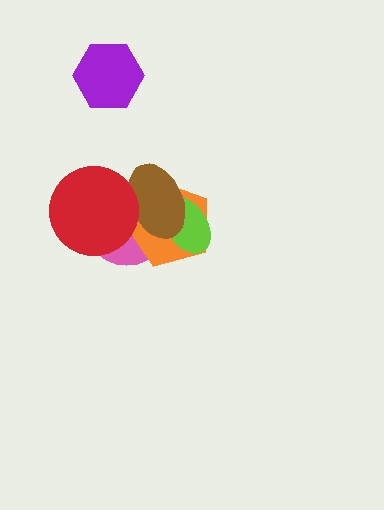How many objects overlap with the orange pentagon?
4 objects overlap with the orange pentagon.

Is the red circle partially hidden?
No, no other shape covers it.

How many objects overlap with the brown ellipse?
4 objects overlap with the brown ellipse.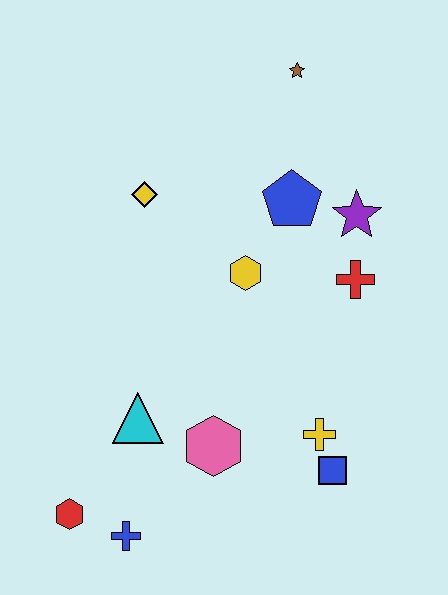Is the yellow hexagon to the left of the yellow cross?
Yes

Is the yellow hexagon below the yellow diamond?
Yes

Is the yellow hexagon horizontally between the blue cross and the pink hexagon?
No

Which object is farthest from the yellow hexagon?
The red hexagon is farthest from the yellow hexagon.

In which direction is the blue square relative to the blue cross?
The blue square is to the right of the blue cross.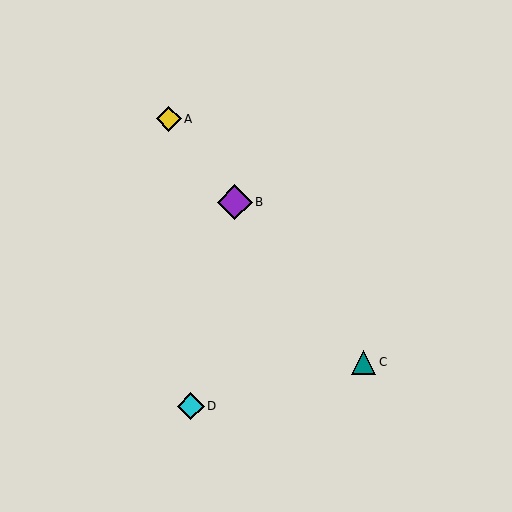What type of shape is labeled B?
Shape B is a purple diamond.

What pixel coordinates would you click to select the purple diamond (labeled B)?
Click at (235, 202) to select the purple diamond B.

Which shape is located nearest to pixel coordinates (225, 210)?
The purple diamond (labeled B) at (235, 202) is nearest to that location.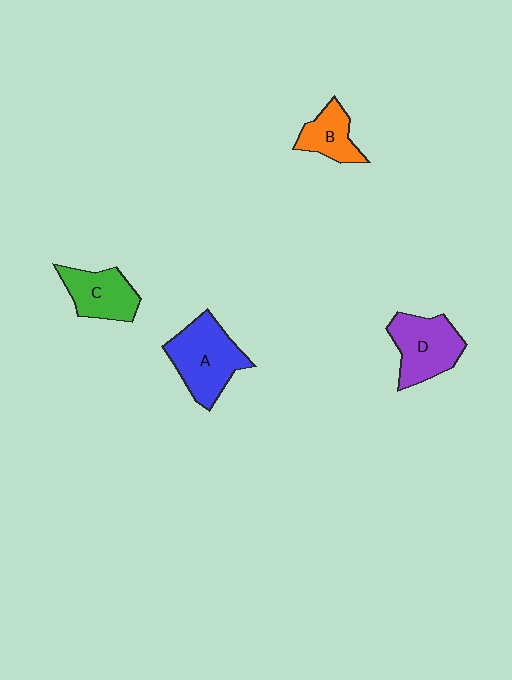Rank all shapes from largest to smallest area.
From largest to smallest: A (blue), D (purple), C (green), B (orange).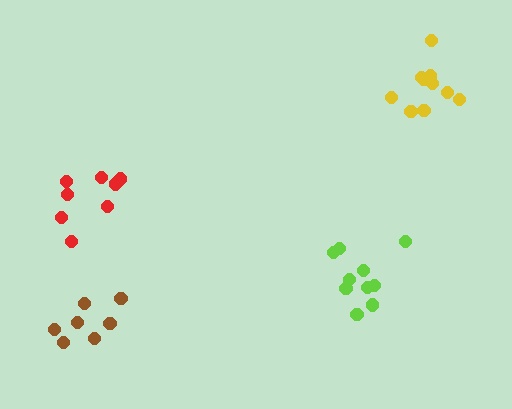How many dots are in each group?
Group 1: 8 dots, Group 2: 11 dots, Group 3: 10 dots, Group 4: 7 dots (36 total).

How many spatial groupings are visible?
There are 4 spatial groupings.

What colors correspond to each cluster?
The clusters are colored: red, yellow, lime, brown.